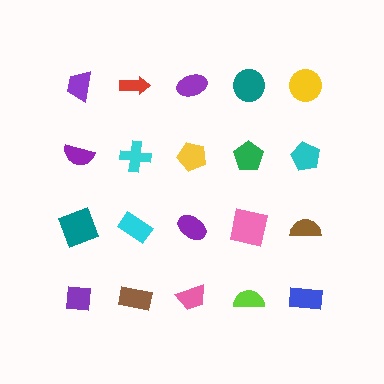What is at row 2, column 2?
A cyan cross.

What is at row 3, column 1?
A teal square.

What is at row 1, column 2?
A red arrow.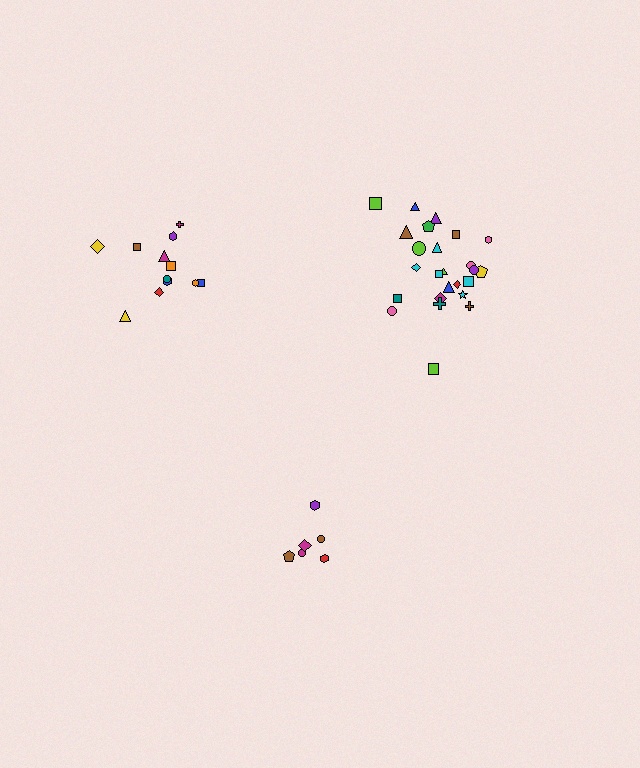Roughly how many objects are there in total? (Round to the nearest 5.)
Roughly 45 objects in total.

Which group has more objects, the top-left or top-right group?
The top-right group.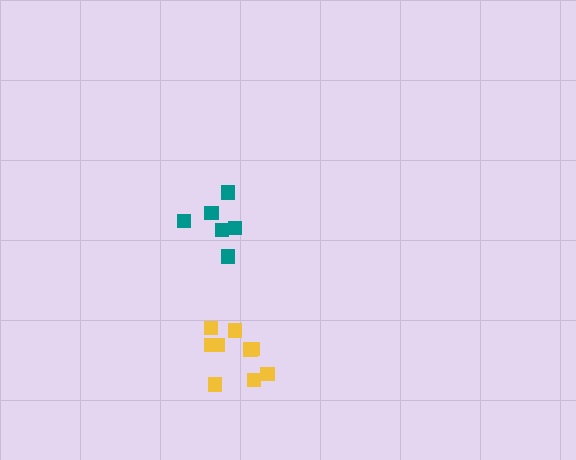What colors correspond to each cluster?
The clusters are colored: teal, yellow.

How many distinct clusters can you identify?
There are 2 distinct clusters.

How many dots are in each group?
Group 1: 6 dots, Group 2: 9 dots (15 total).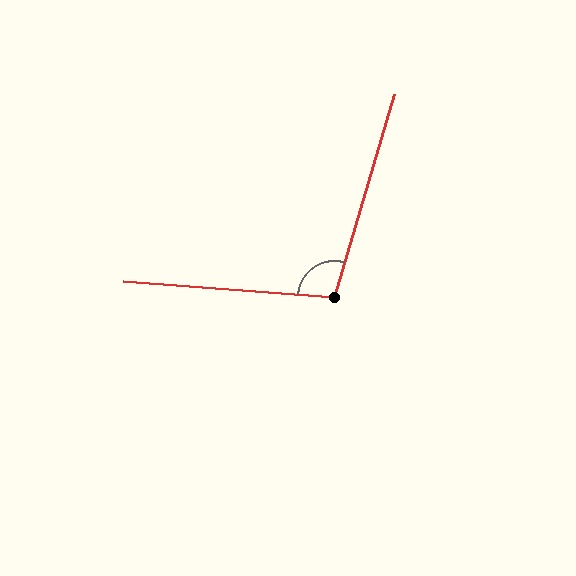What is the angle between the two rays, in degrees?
Approximately 102 degrees.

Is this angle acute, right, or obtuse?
It is obtuse.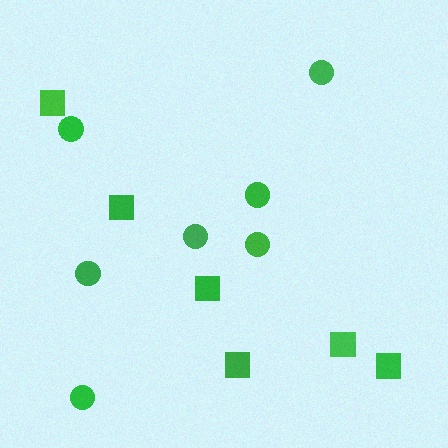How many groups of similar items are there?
There are 2 groups: one group of squares (6) and one group of circles (7).